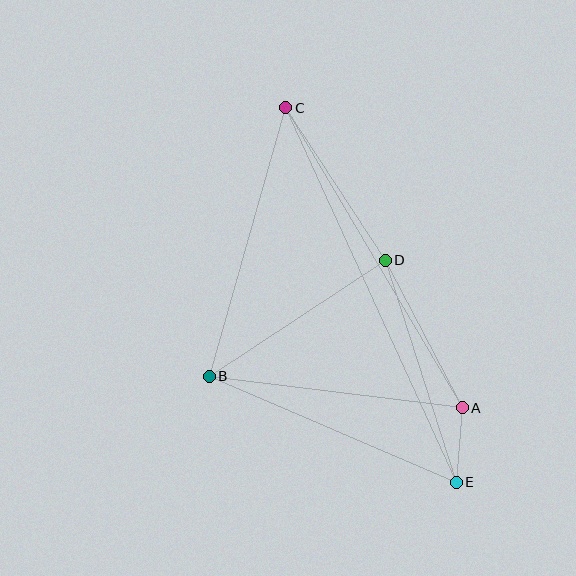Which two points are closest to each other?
Points A and E are closest to each other.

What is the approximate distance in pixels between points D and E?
The distance between D and E is approximately 233 pixels.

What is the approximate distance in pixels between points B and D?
The distance between B and D is approximately 211 pixels.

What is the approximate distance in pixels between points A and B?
The distance between A and B is approximately 255 pixels.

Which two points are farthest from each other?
Points C and E are farthest from each other.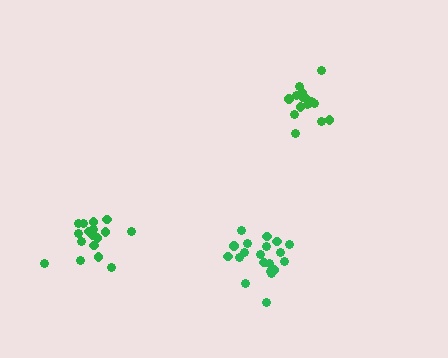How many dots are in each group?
Group 1: 17 dots, Group 2: 15 dots, Group 3: 20 dots (52 total).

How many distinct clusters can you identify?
There are 3 distinct clusters.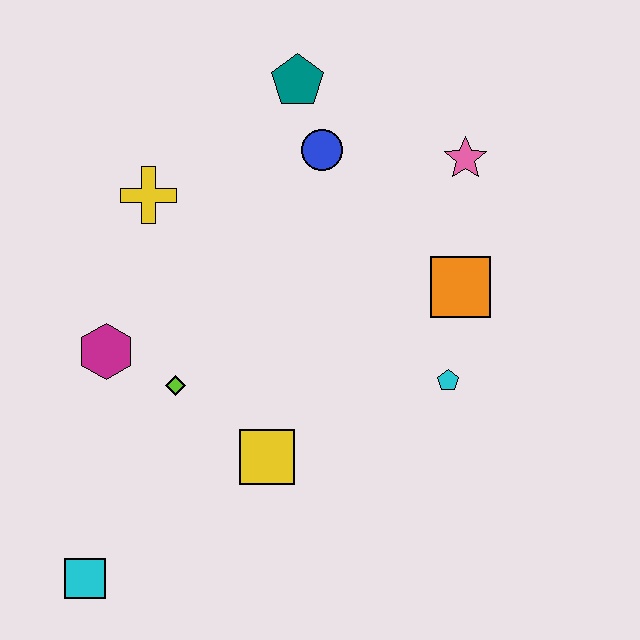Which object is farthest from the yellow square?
The teal pentagon is farthest from the yellow square.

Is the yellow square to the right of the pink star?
No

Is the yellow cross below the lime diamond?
No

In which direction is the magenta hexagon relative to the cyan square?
The magenta hexagon is above the cyan square.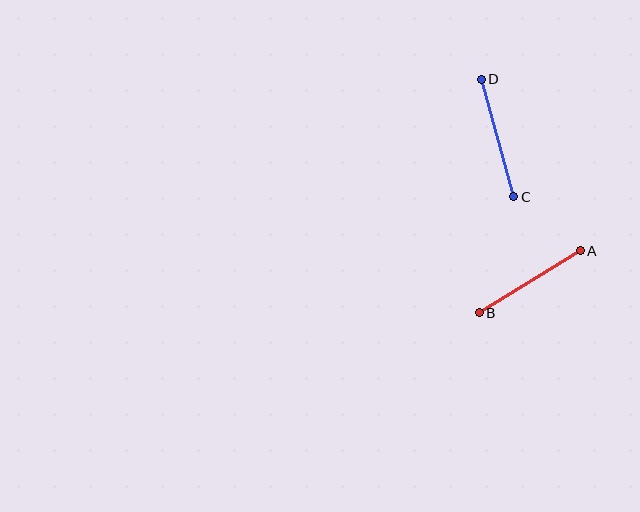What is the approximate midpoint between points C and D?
The midpoint is at approximately (497, 138) pixels.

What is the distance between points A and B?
The distance is approximately 119 pixels.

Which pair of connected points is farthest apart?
Points C and D are farthest apart.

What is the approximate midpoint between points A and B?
The midpoint is at approximately (530, 282) pixels.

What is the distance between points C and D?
The distance is approximately 122 pixels.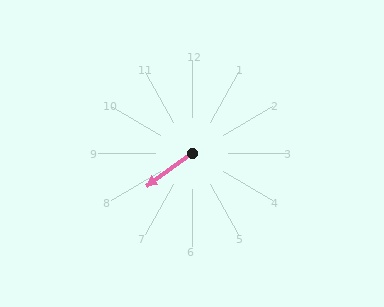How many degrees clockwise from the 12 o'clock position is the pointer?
Approximately 234 degrees.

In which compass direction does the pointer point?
Southwest.